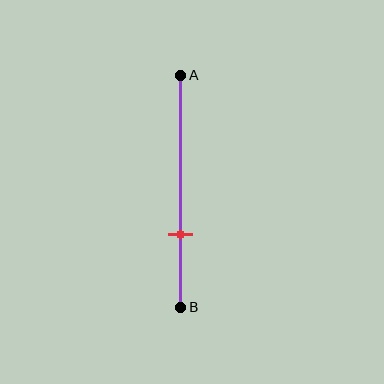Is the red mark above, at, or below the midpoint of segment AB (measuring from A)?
The red mark is below the midpoint of segment AB.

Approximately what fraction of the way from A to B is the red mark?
The red mark is approximately 70% of the way from A to B.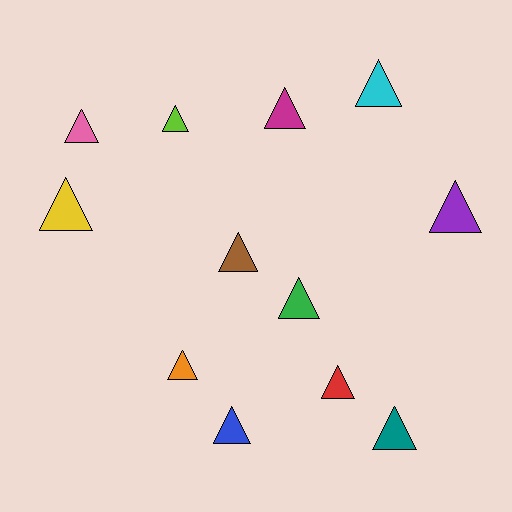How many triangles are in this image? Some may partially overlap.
There are 12 triangles.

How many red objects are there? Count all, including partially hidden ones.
There is 1 red object.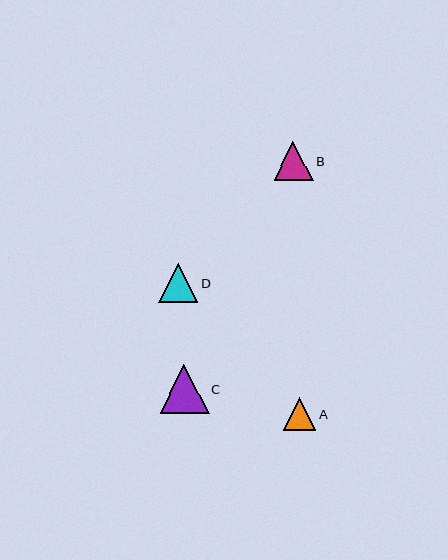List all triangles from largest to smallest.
From largest to smallest: C, B, D, A.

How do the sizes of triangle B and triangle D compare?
Triangle B and triangle D are approximately the same size.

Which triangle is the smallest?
Triangle A is the smallest with a size of approximately 33 pixels.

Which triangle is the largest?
Triangle C is the largest with a size of approximately 49 pixels.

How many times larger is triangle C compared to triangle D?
Triangle C is approximately 1.2 times the size of triangle D.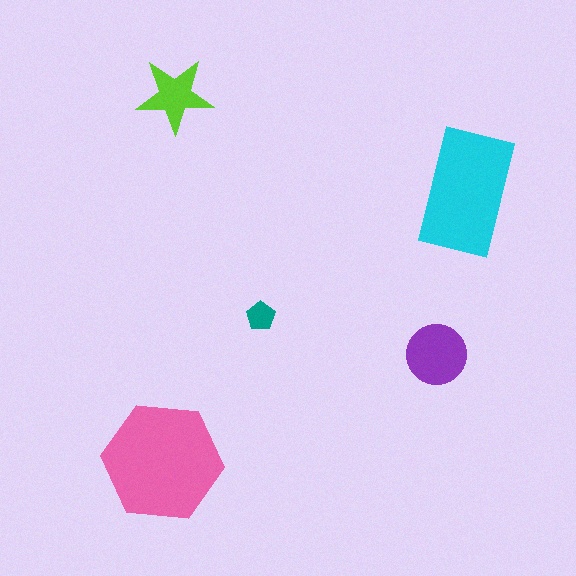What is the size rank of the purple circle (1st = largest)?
3rd.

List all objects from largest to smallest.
The pink hexagon, the cyan rectangle, the purple circle, the lime star, the teal pentagon.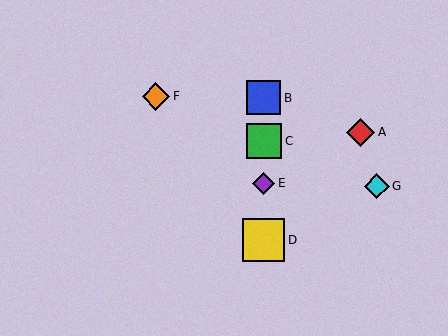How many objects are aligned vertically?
4 objects (B, C, D, E) are aligned vertically.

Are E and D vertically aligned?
Yes, both are at x≈264.